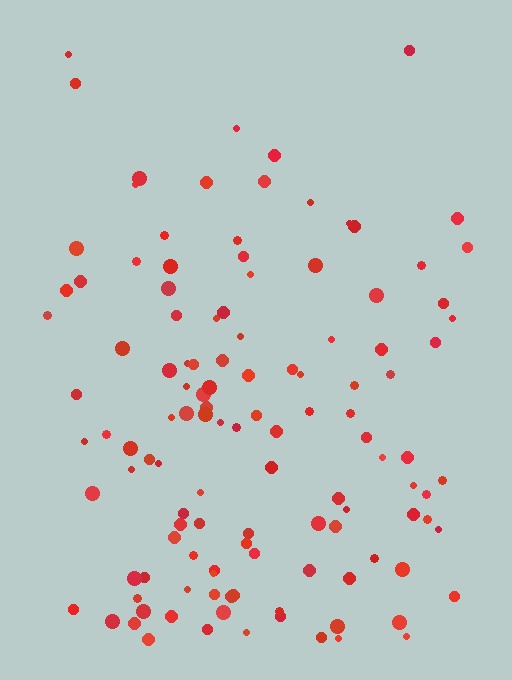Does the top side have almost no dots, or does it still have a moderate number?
Still a moderate number, just noticeably fewer than the bottom.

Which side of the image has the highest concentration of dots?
The bottom.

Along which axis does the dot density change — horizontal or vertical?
Vertical.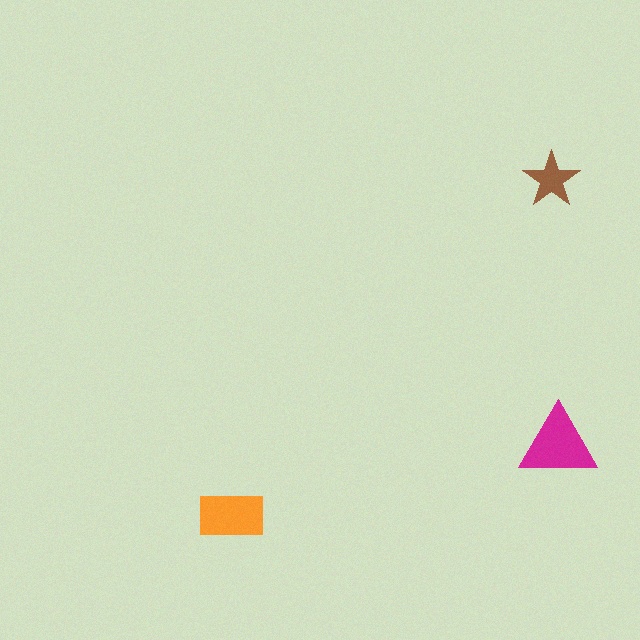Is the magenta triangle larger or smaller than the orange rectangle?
Larger.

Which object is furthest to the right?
The magenta triangle is rightmost.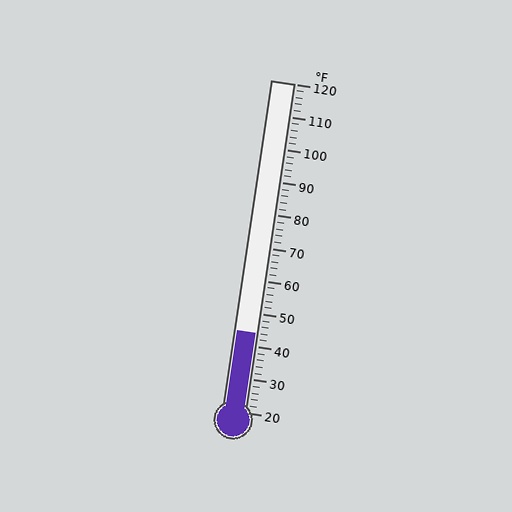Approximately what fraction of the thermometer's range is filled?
The thermometer is filled to approximately 25% of its range.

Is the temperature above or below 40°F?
The temperature is above 40°F.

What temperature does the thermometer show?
The thermometer shows approximately 44°F.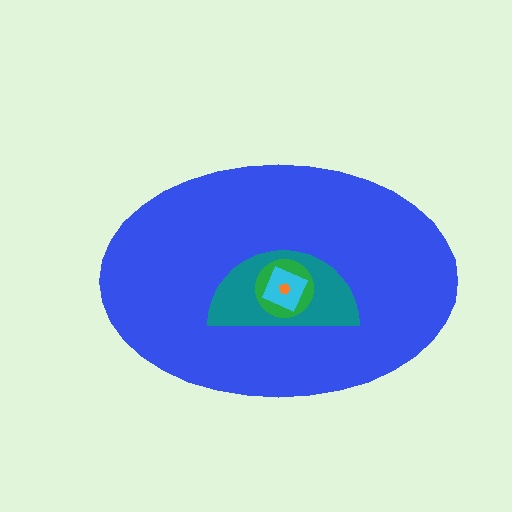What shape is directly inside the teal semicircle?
The green circle.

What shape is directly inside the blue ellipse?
The teal semicircle.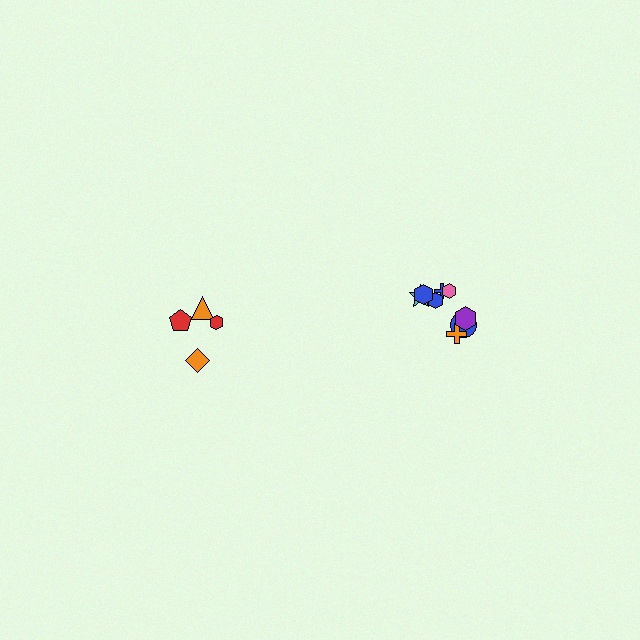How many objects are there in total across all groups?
There are 12 objects.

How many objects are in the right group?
There are 8 objects.